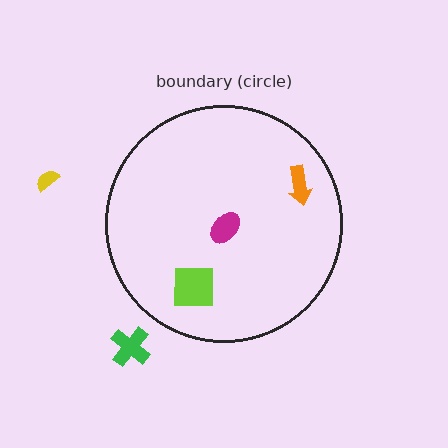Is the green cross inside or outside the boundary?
Outside.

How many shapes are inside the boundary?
3 inside, 2 outside.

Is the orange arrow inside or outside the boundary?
Inside.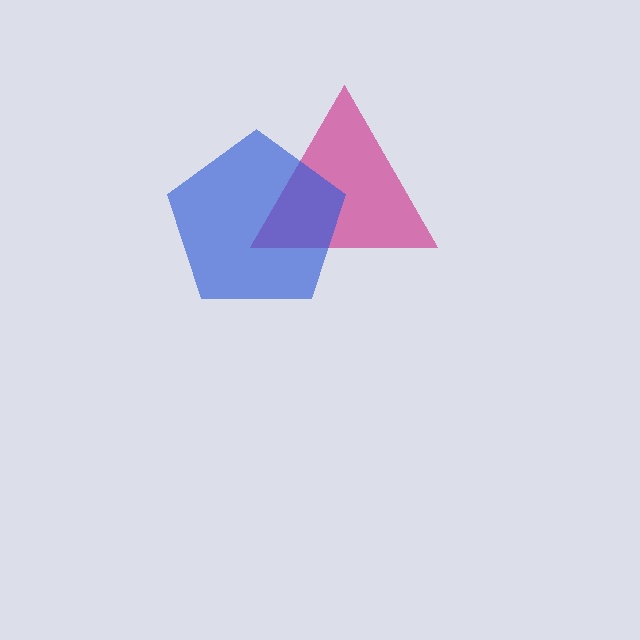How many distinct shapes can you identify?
There are 2 distinct shapes: a magenta triangle, a blue pentagon.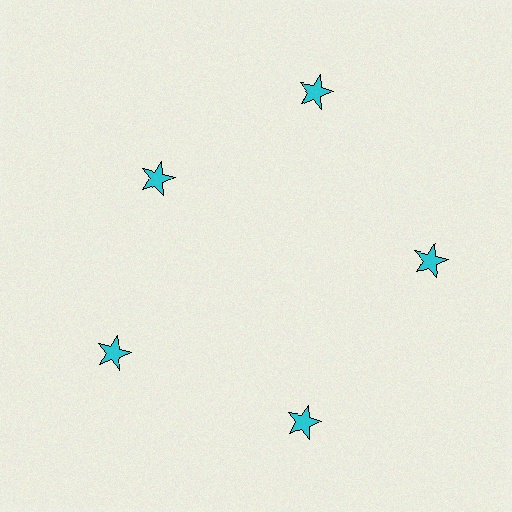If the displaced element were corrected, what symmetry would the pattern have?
It would have 5-fold rotational symmetry — the pattern would map onto itself every 72 degrees.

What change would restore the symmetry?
The symmetry would be restored by moving it outward, back onto the ring so that all 5 stars sit at equal angles and equal distance from the center.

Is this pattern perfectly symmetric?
No. The 5 cyan stars are arranged in a ring, but one element near the 10 o'clock position is pulled inward toward the center, breaking the 5-fold rotational symmetry.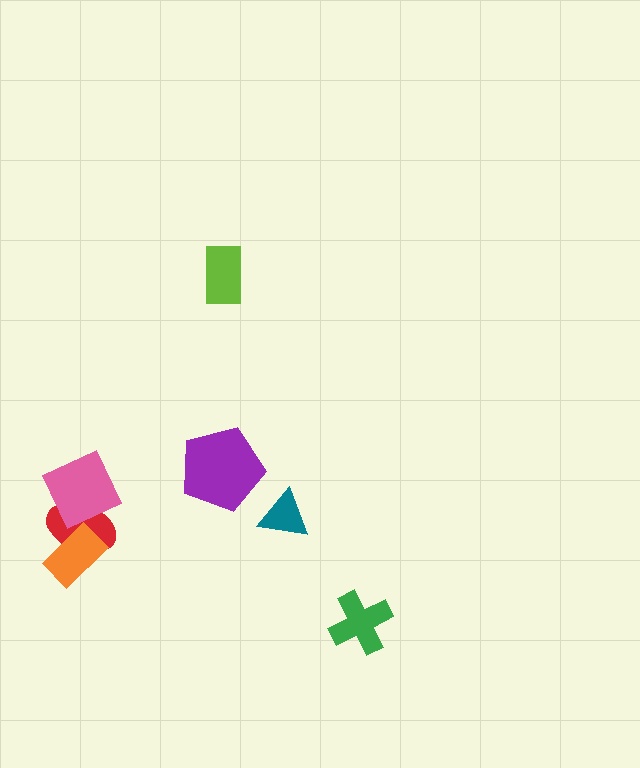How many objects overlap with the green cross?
0 objects overlap with the green cross.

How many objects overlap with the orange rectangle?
1 object overlaps with the orange rectangle.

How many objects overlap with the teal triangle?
0 objects overlap with the teal triangle.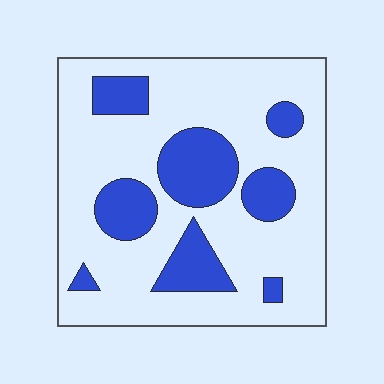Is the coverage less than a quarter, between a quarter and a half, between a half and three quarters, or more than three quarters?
Between a quarter and a half.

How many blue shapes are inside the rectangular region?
8.